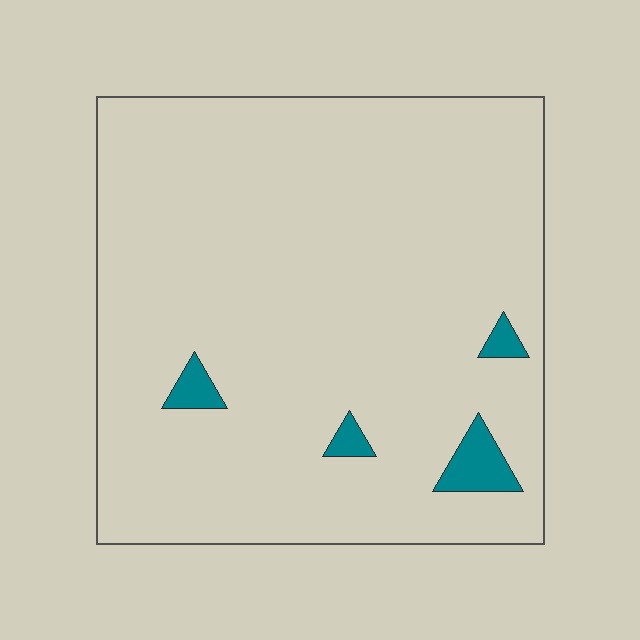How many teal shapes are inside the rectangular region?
4.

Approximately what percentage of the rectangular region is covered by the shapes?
Approximately 5%.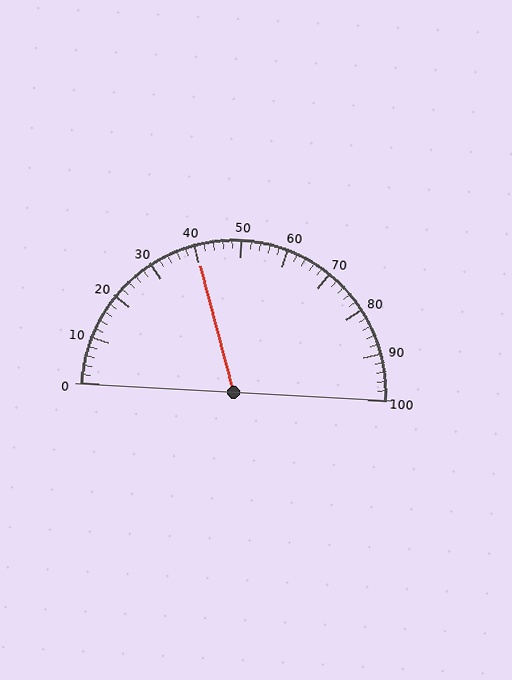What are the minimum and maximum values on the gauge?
The gauge ranges from 0 to 100.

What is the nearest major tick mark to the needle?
The nearest major tick mark is 40.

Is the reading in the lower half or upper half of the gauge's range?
The reading is in the lower half of the range (0 to 100).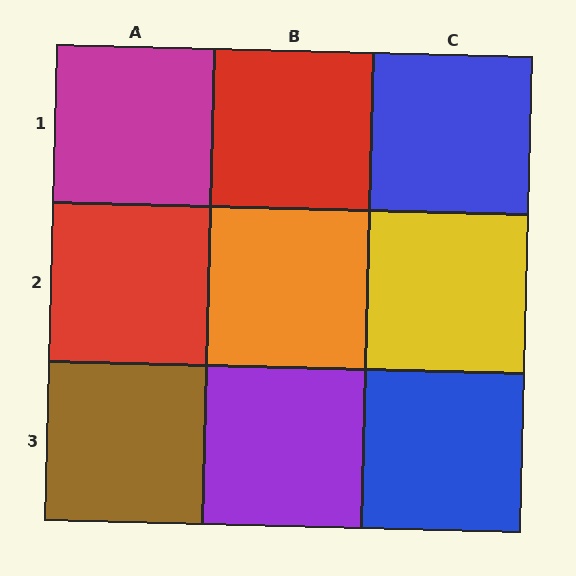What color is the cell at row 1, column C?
Blue.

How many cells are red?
2 cells are red.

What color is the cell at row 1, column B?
Red.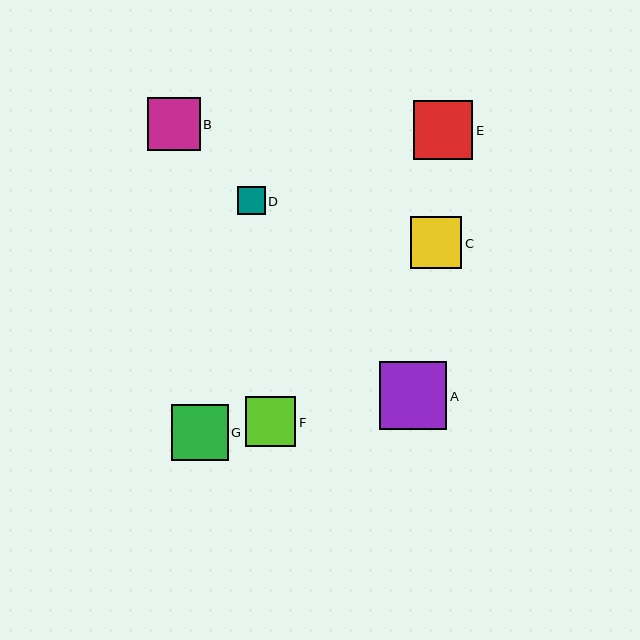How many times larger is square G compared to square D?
Square G is approximately 2.0 times the size of square D.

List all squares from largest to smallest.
From largest to smallest: A, E, G, B, C, F, D.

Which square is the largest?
Square A is the largest with a size of approximately 67 pixels.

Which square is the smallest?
Square D is the smallest with a size of approximately 28 pixels.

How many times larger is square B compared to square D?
Square B is approximately 1.9 times the size of square D.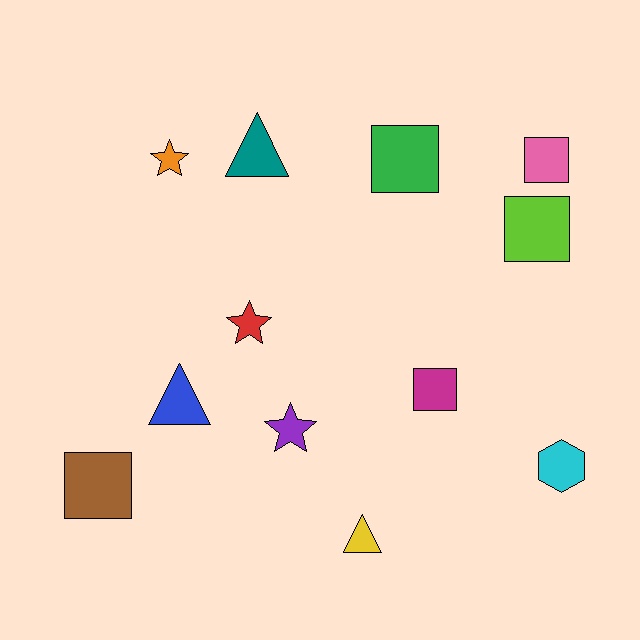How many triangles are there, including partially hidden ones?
There are 3 triangles.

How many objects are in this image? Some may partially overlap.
There are 12 objects.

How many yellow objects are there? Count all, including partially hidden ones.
There is 1 yellow object.